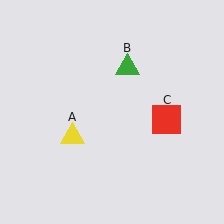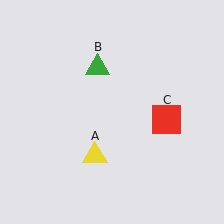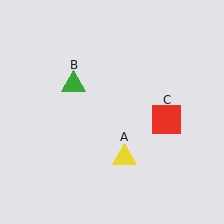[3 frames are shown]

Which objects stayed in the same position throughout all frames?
Red square (object C) remained stationary.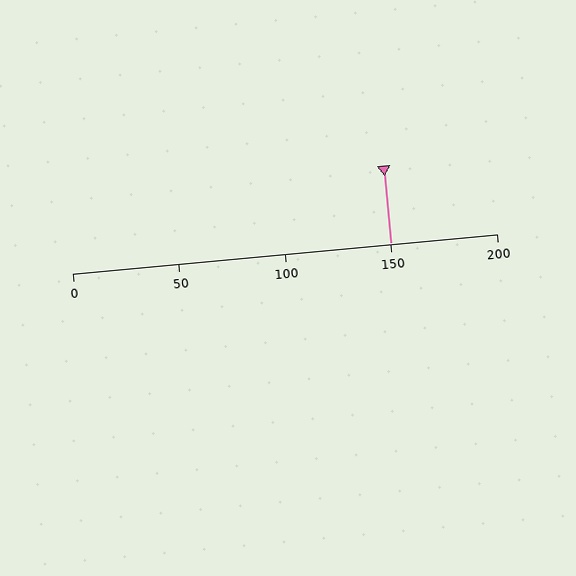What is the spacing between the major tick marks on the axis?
The major ticks are spaced 50 apart.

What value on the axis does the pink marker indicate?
The marker indicates approximately 150.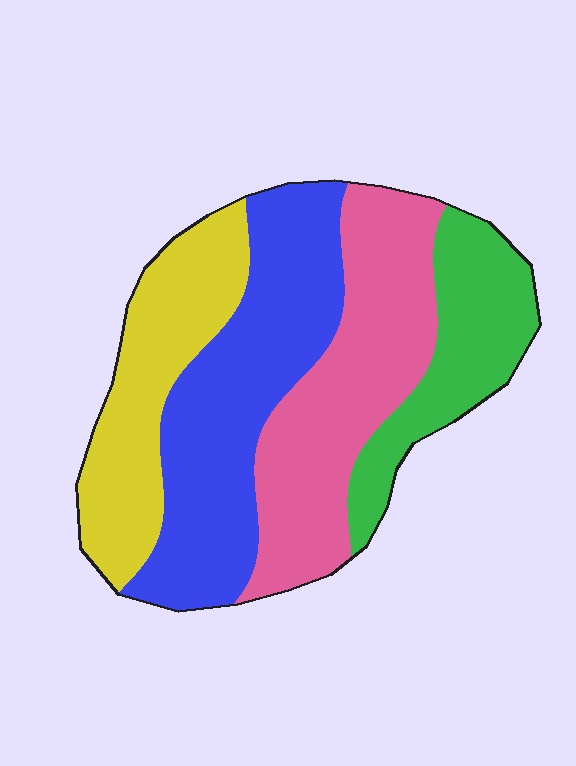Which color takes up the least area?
Green, at roughly 15%.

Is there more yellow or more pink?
Pink.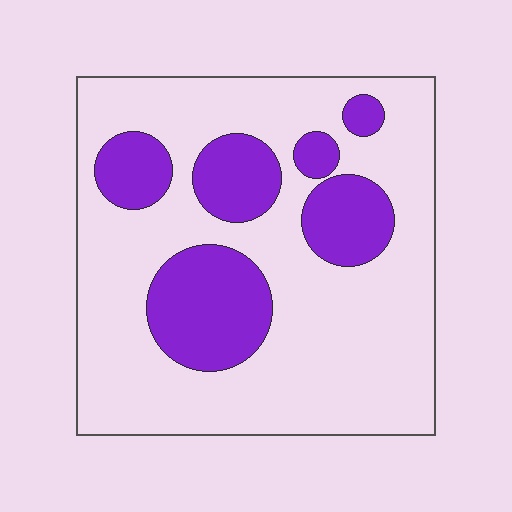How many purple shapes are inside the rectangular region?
6.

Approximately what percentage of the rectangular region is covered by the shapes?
Approximately 25%.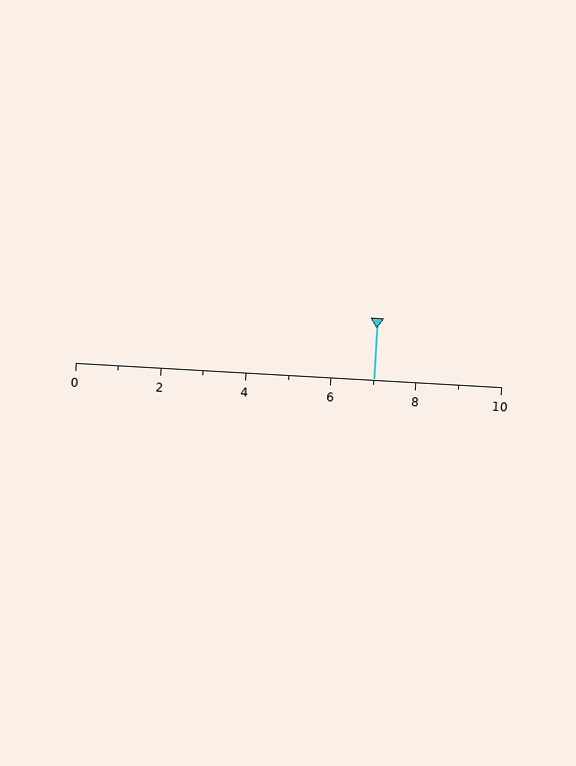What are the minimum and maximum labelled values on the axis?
The axis runs from 0 to 10.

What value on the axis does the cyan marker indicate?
The marker indicates approximately 7.